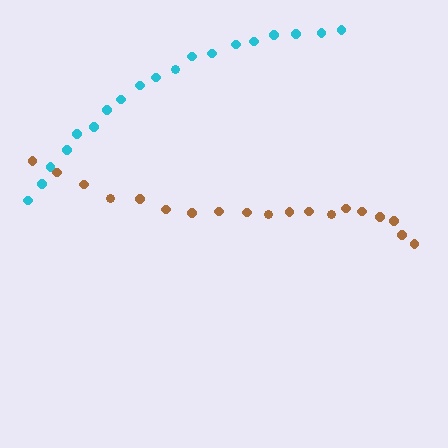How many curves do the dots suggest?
There are 2 distinct paths.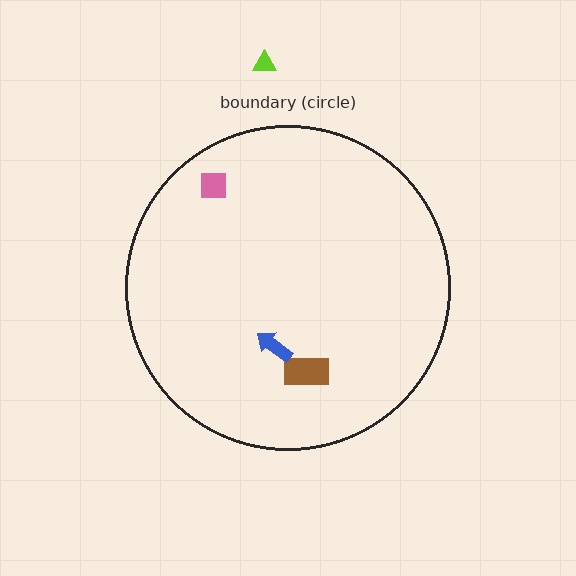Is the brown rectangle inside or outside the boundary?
Inside.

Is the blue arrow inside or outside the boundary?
Inside.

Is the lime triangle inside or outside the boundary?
Outside.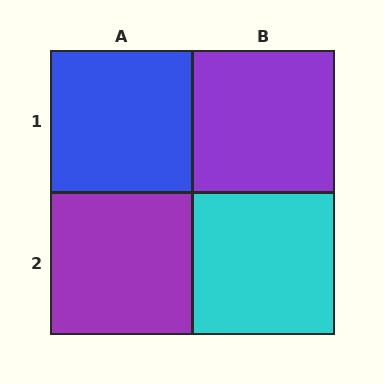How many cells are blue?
1 cell is blue.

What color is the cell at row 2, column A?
Purple.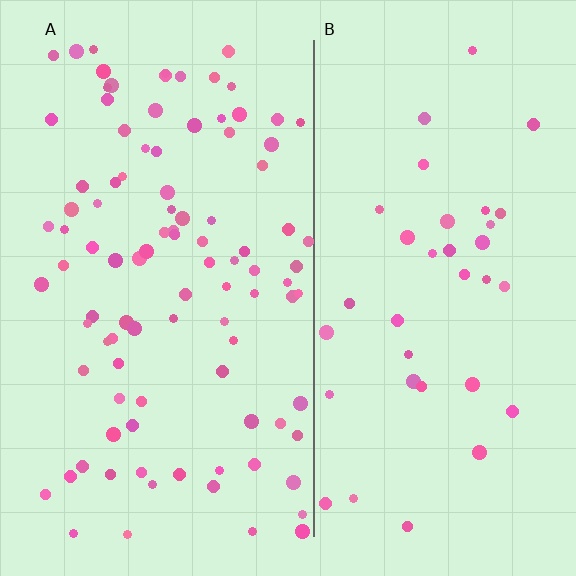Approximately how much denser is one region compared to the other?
Approximately 2.7× — region A over region B.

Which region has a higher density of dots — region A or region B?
A (the left).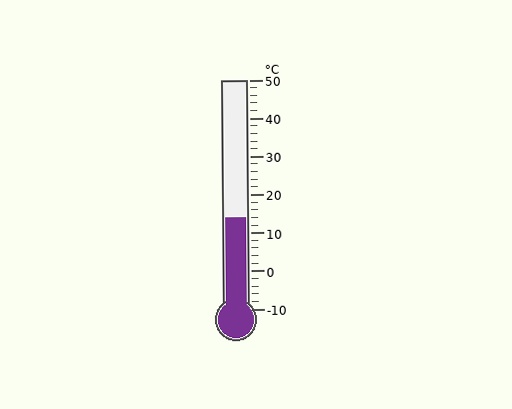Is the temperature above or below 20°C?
The temperature is below 20°C.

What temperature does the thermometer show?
The thermometer shows approximately 14°C.